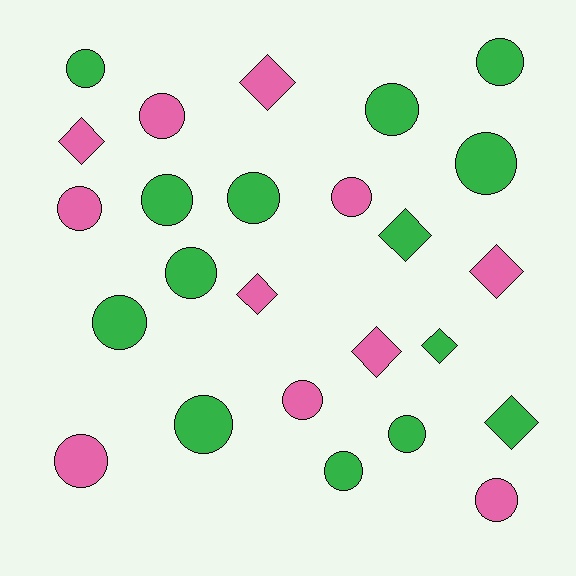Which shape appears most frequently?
Circle, with 17 objects.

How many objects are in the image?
There are 25 objects.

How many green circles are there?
There are 11 green circles.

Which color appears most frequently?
Green, with 14 objects.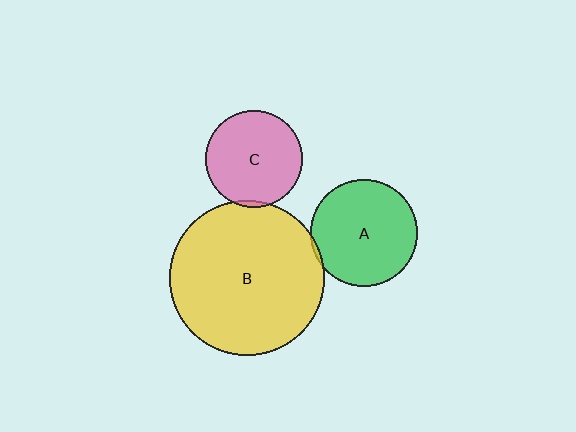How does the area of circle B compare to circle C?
Approximately 2.6 times.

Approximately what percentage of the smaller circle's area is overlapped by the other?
Approximately 5%.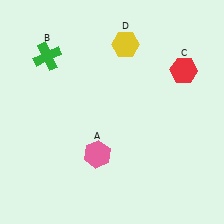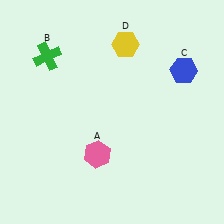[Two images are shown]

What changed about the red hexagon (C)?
In Image 1, C is red. In Image 2, it changed to blue.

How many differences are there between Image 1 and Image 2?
There is 1 difference between the two images.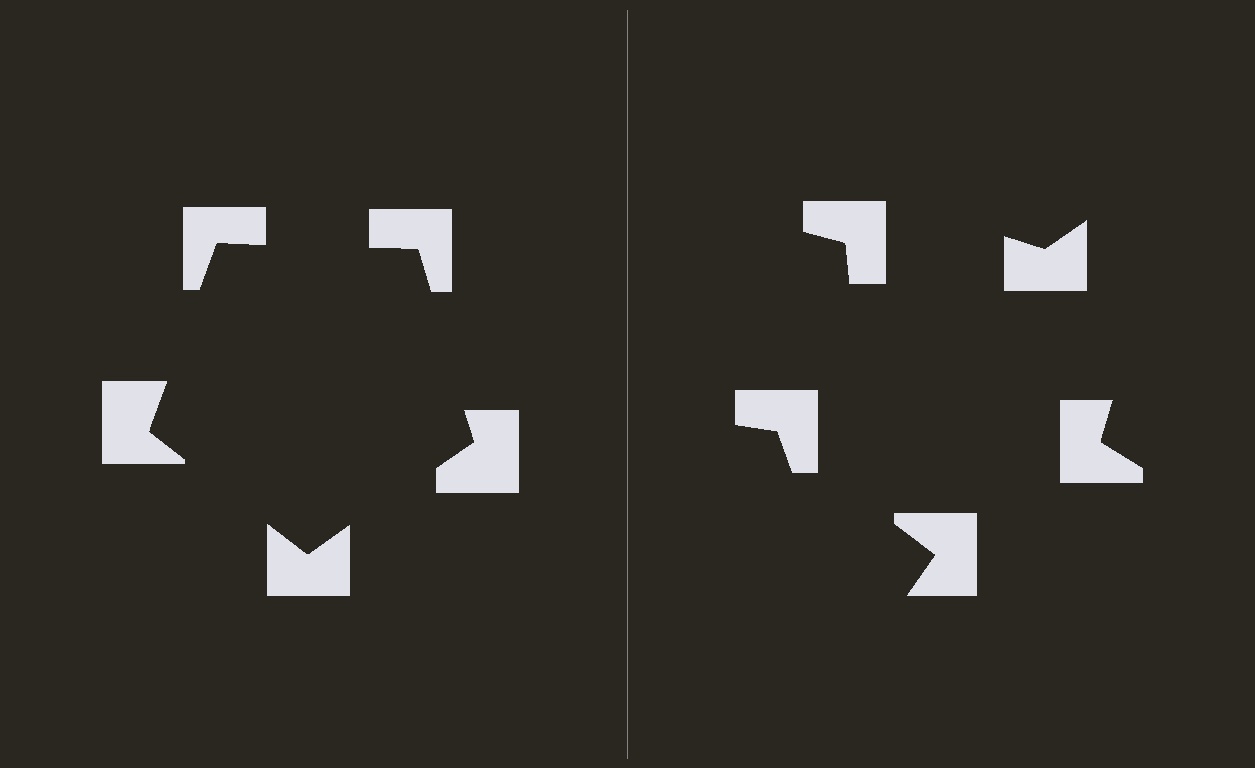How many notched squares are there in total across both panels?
10 — 5 on each side.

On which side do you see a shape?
An illusory pentagon appears on the left side. On the right side the wedge cuts are rotated, so no coherent shape forms.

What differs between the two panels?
The notched squares are positioned identically on both sides; only the wedge orientations differ. On the left they align to a pentagon; on the right they are misaligned.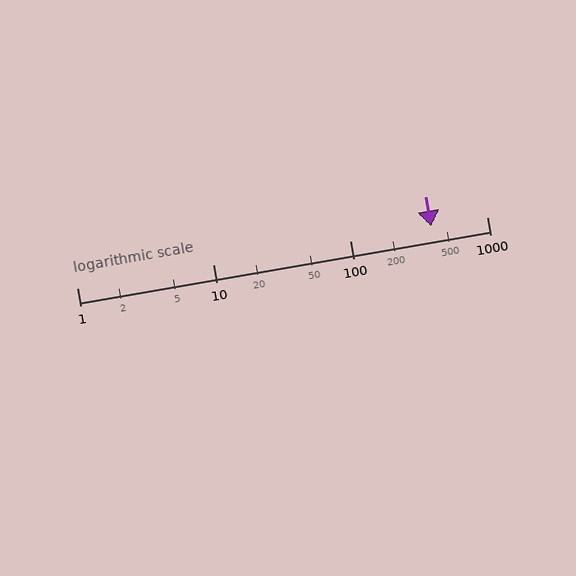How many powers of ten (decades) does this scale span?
The scale spans 3 decades, from 1 to 1000.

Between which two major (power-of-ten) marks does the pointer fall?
The pointer is between 100 and 1000.